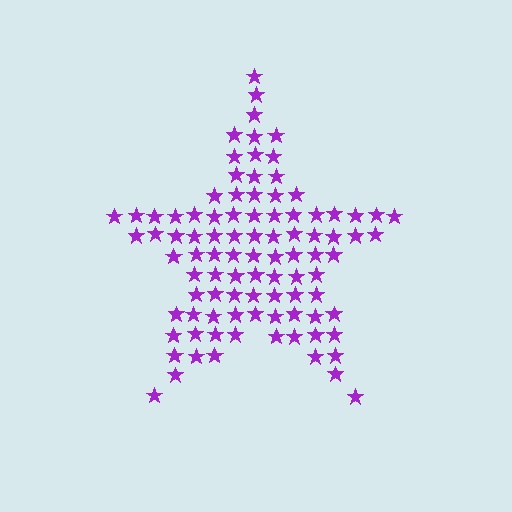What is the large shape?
The large shape is a star.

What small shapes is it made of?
It is made of small stars.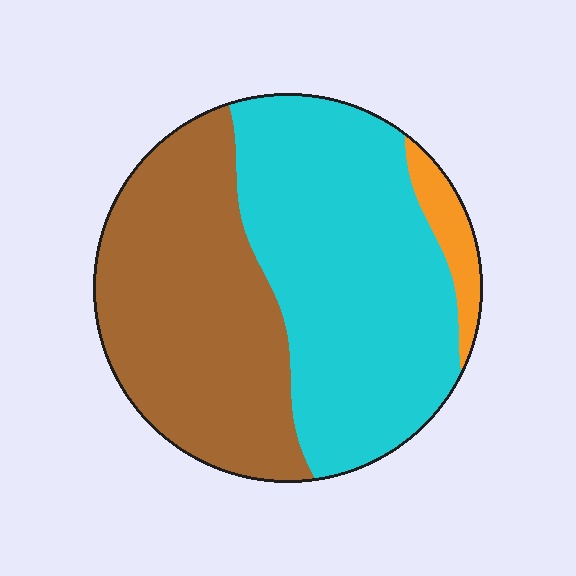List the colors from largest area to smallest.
From largest to smallest: cyan, brown, orange.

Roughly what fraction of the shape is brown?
Brown covers around 45% of the shape.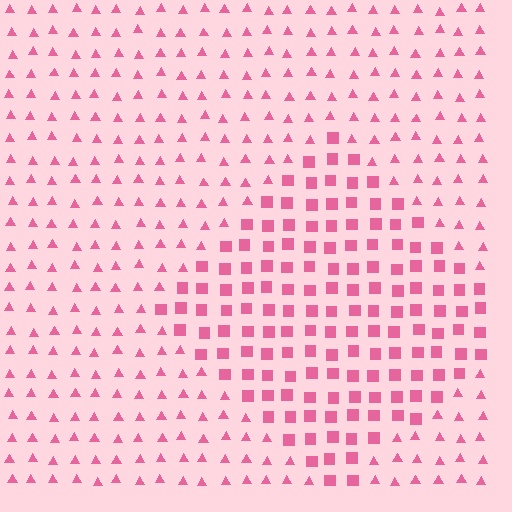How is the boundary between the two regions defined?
The boundary is defined by a change in element shape: squares inside vs. triangles outside. All elements share the same color and spacing.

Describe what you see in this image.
The image is filled with small pink elements arranged in a uniform grid. A diamond-shaped region contains squares, while the surrounding area contains triangles. The boundary is defined purely by the change in element shape.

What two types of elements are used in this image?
The image uses squares inside the diamond region and triangles outside it.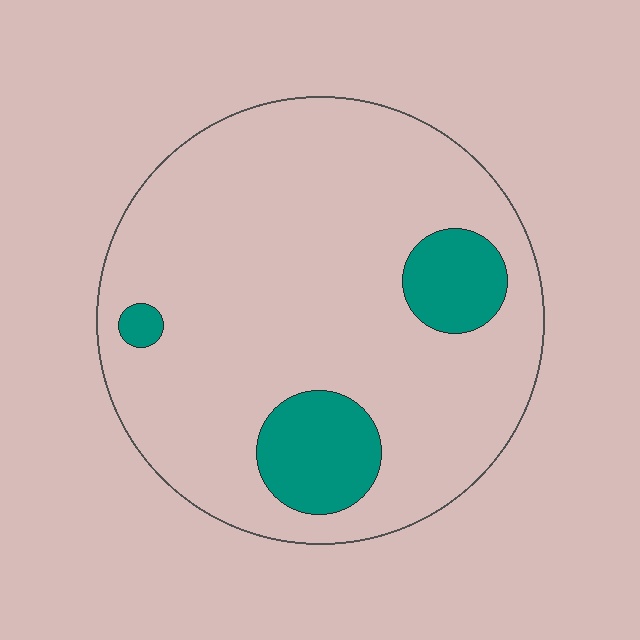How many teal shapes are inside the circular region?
3.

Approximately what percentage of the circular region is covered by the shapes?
Approximately 15%.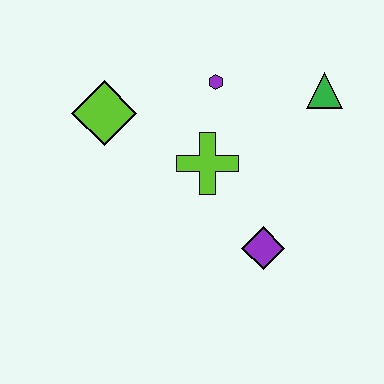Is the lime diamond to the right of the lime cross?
No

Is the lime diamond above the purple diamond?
Yes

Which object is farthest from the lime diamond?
The green triangle is farthest from the lime diamond.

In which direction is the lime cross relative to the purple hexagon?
The lime cross is below the purple hexagon.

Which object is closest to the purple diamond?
The lime cross is closest to the purple diamond.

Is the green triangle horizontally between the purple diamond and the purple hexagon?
No